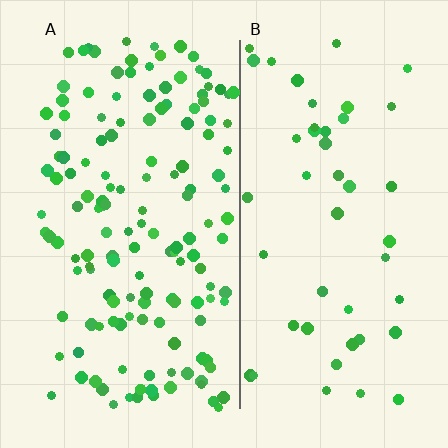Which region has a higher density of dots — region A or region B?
A (the left).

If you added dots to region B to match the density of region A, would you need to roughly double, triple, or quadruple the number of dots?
Approximately triple.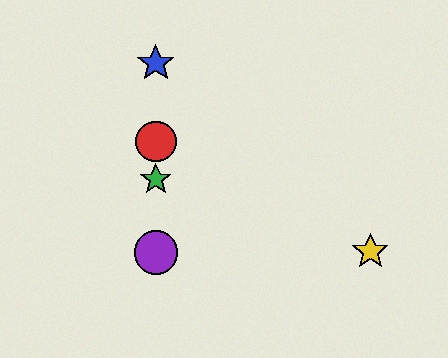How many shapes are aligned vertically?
4 shapes (the red circle, the blue star, the green star, the purple circle) are aligned vertically.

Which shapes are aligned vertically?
The red circle, the blue star, the green star, the purple circle are aligned vertically.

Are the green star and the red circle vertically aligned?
Yes, both are at x≈156.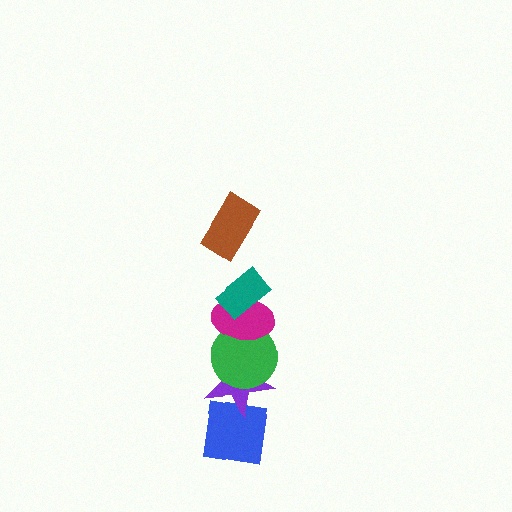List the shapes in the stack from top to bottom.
From top to bottom: the brown rectangle, the teal rectangle, the magenta ellipse, the green circle, the purple star, the blue square.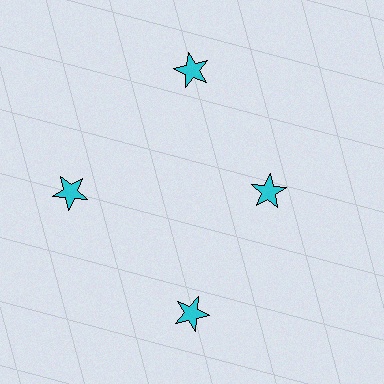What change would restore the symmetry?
The symmetry would be restored by moving it outward, back onto the ring so that all 4 stars sit at equal angles and equal distance from the center.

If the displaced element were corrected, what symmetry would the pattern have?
It would have 4-fold rotational symmetry — the pattern would map onto itself every 90 degrees.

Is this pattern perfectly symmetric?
No. The 4 cyan stars are arranged in a ring, but one element near the 3 o'clock position is pulled inward toward the center, breaking the 4-fold rotational symmetry.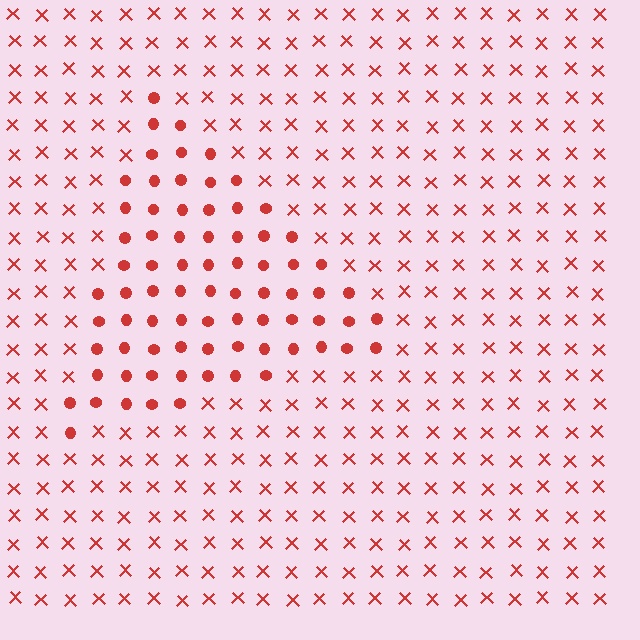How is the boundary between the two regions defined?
The boundary is defined by a change in element shape: circles inside vs. X marks outside. All elements share the same color and spacing.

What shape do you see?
I see a triangle.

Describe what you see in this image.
The image is filled with small red elements arranged in a uniform grid. A triangle-shaped region contains circles, while the surrounding area contains X marks. The boundary is defined purely by the change in element shape.